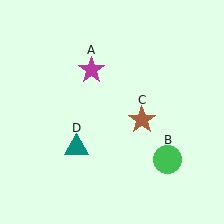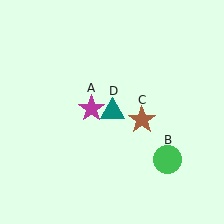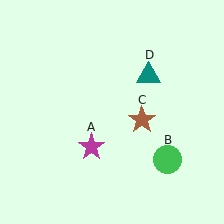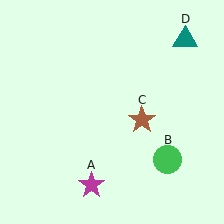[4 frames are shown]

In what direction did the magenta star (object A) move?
The magenta star (object A) moved down.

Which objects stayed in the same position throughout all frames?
Green circle (object B) and brown star (object C) remained stationary.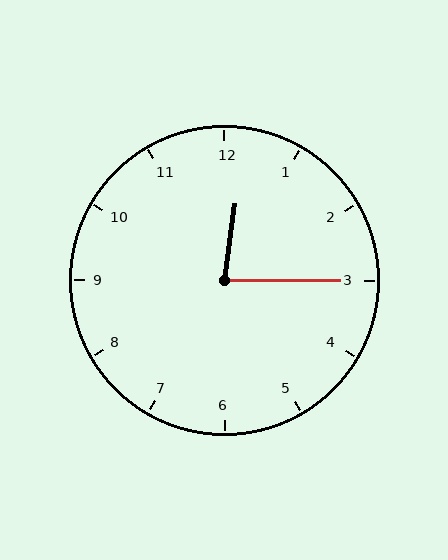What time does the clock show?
12:15.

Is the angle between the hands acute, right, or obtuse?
It is acute.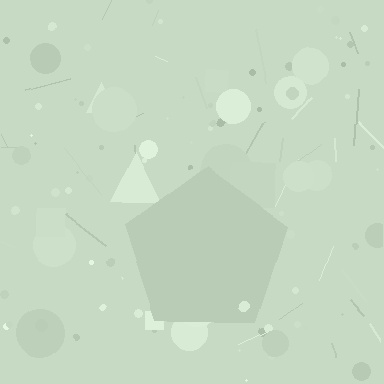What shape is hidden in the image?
A pentagon is hidden in the image.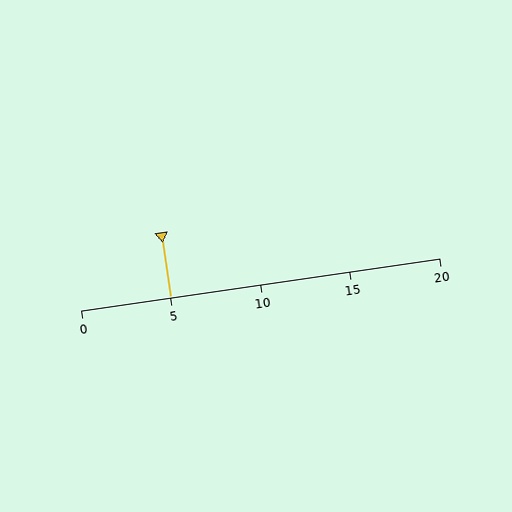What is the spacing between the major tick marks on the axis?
The major ticks are spaced 5 apart.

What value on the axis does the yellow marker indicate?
The marker indicates approximately 5.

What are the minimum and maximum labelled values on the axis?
The axis runs from 0 to 20.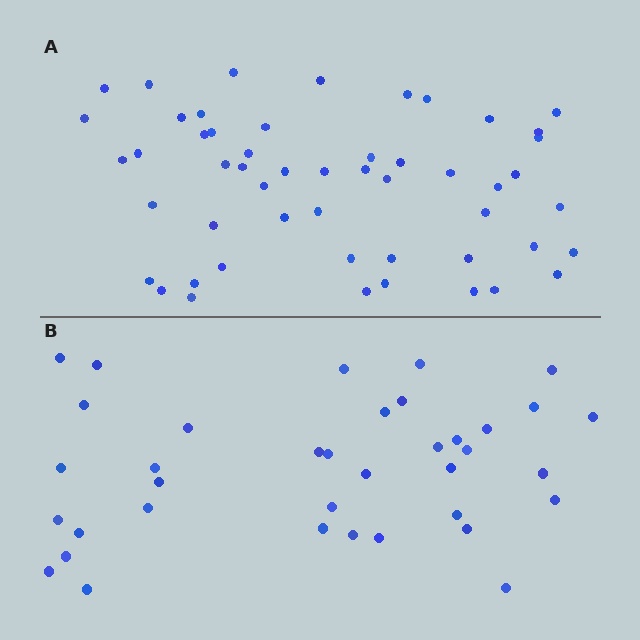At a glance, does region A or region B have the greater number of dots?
Region A (the top region) has more dots.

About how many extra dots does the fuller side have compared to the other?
Region A has approximately 15 more dots than region B.